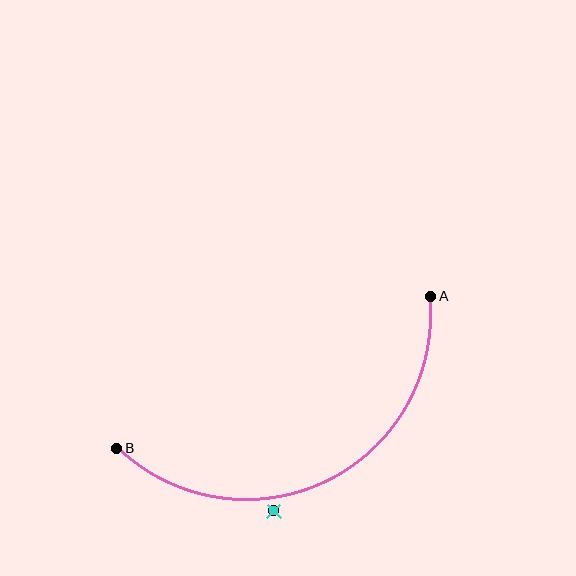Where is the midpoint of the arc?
The arc midpoint is the point on the curve farthest from the straight line joining A and B. It sits below that line.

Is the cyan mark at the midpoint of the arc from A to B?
No — the cyan mark does not lie on the arc at all. It sits slightly outside the curve.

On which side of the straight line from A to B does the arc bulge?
The arc bulges below the straight line connecting A and B.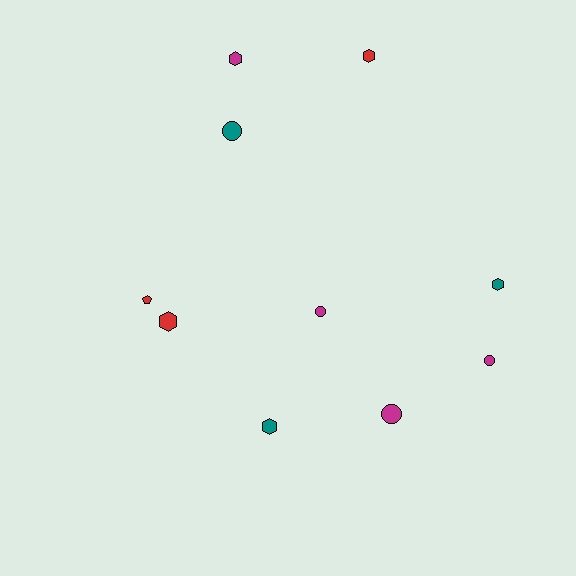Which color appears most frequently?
Magenta, with 4 objects.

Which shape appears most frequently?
Hexagon, with 5 objects.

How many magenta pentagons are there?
There are no magenta pentagons.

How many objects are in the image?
There are 10 objects.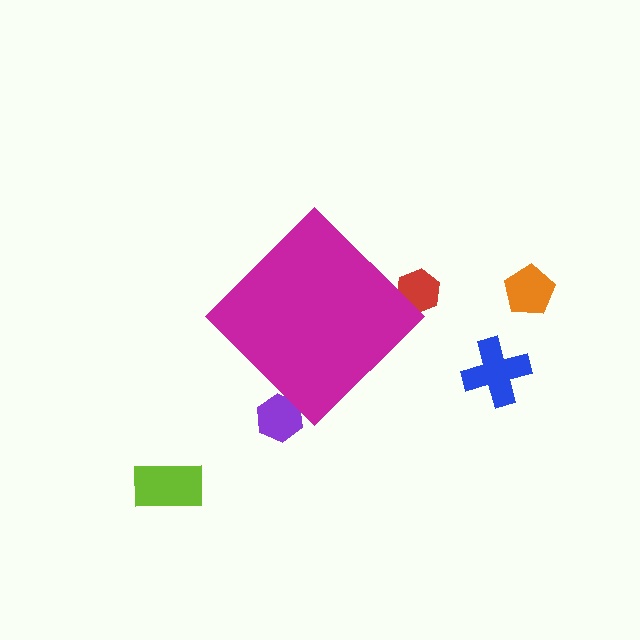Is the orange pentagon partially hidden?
No, the orange pentagon is fully visible.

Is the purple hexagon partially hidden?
Yes, the purple hexagon is partially hidden behind the magenta diamond.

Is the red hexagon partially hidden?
Yes, the red hexagon is partially hidden behind the magenta diamond.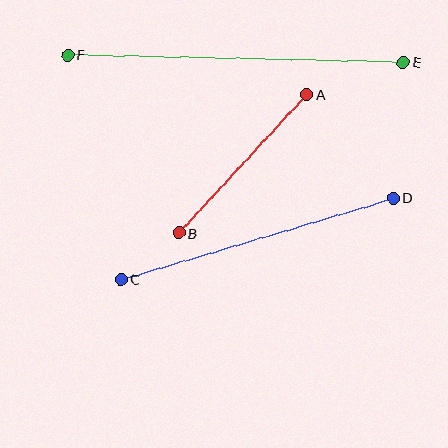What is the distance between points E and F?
The distance is approximately 336 pixels.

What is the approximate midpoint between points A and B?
The midpoint is at approximately (243, 164) pixels.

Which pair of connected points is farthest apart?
Points E and F are farthest apart.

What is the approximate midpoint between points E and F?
The midpoint is at approximately (235, 59) pixels.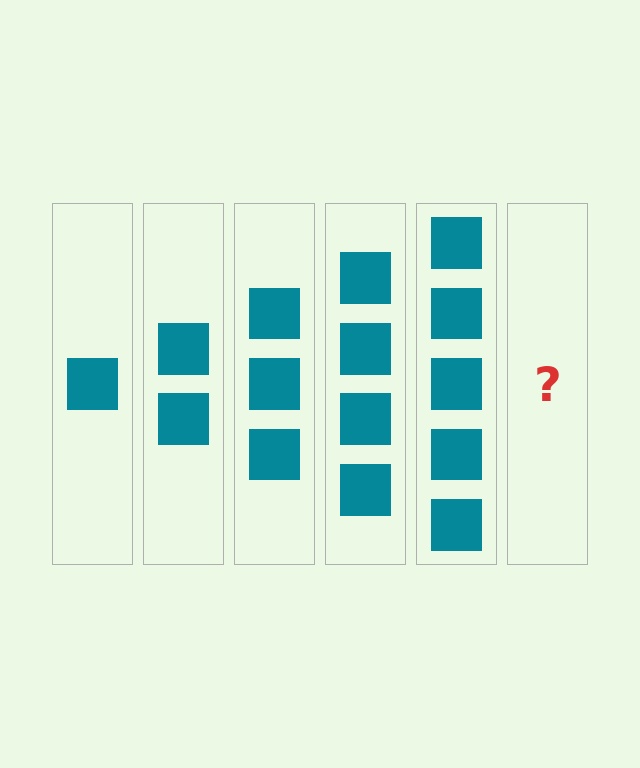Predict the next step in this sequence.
The next step is 6 squares.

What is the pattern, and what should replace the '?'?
The pattern is that each step adds one more square. The '?' should be 6 squares.